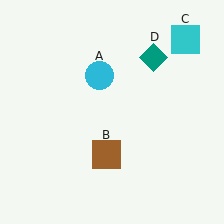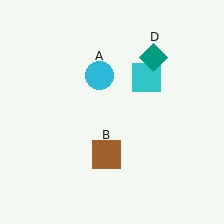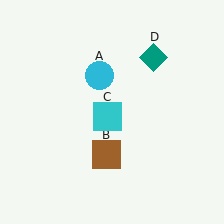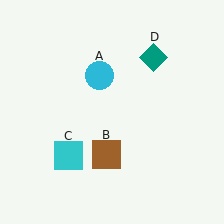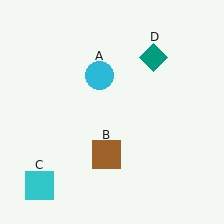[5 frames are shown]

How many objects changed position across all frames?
1 object changed position: cyan square (object C).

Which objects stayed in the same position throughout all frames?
Cyan circle (object A) and brown square (object B) and teal diamond (object D) remained stationary.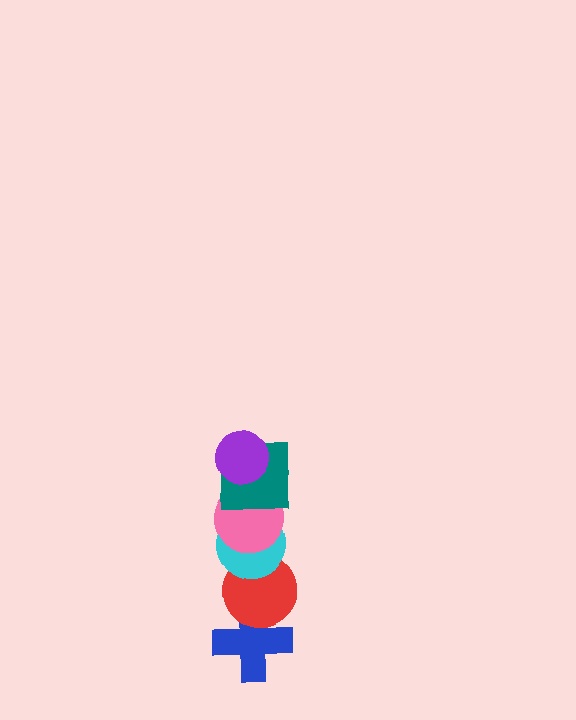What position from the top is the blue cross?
The blue cross is 6th from the top.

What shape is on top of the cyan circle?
The pink circle is on top of the cyan circle.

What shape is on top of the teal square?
The purple circle is on top of the teal square.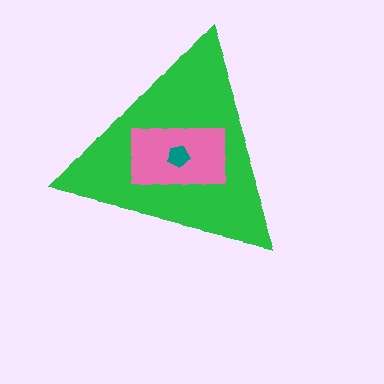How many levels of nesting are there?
3.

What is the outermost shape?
The green triangle.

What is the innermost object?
The teal pentagon.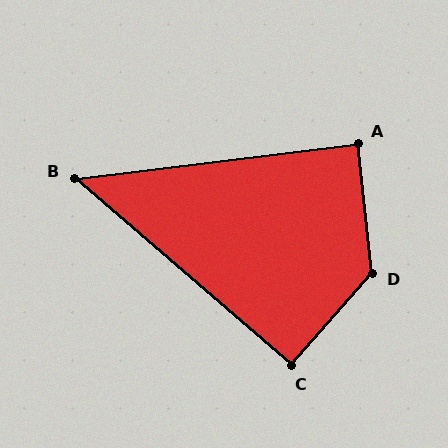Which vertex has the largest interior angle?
D, at approximately 132 degrees.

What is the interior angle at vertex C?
Approximately 91 degrees (approximately right).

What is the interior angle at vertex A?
Approximately 89 degrees (approximately right).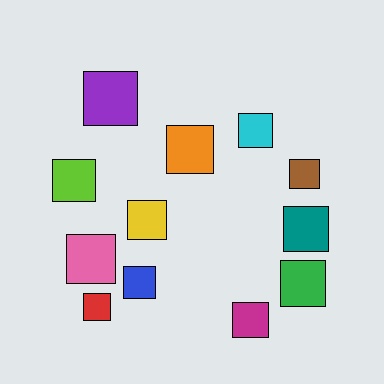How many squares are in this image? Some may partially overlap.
There are 12 squares.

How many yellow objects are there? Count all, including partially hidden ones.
There is 1 yellow object.